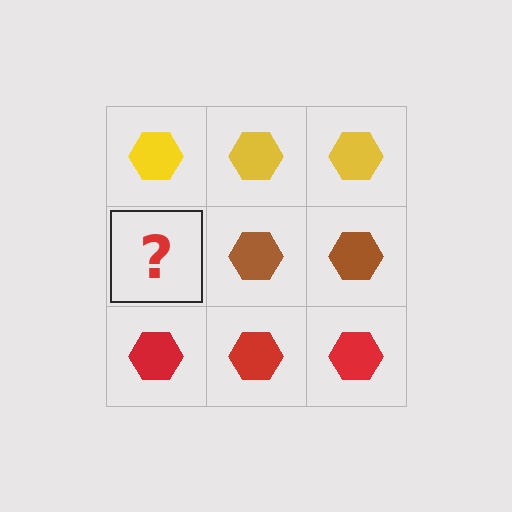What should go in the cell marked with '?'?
The missing cell should contain a brown hexagon.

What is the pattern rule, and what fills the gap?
The rule is that each row has a consistent color. The gap should be filled with a brown hexagon.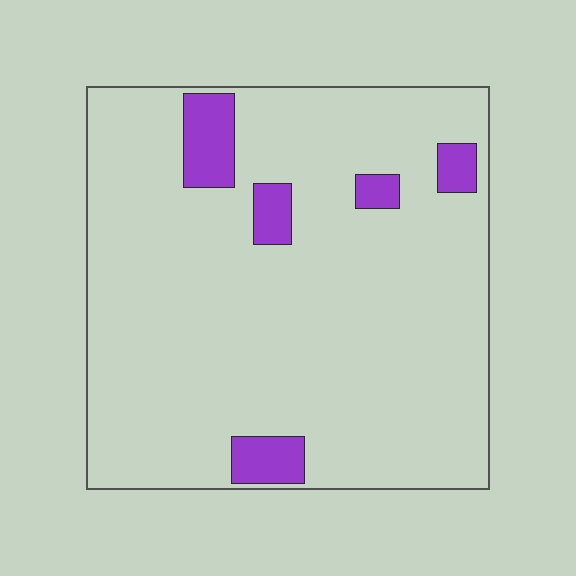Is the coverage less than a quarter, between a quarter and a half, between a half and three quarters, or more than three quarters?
Less than a quarter.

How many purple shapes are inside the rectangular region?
5.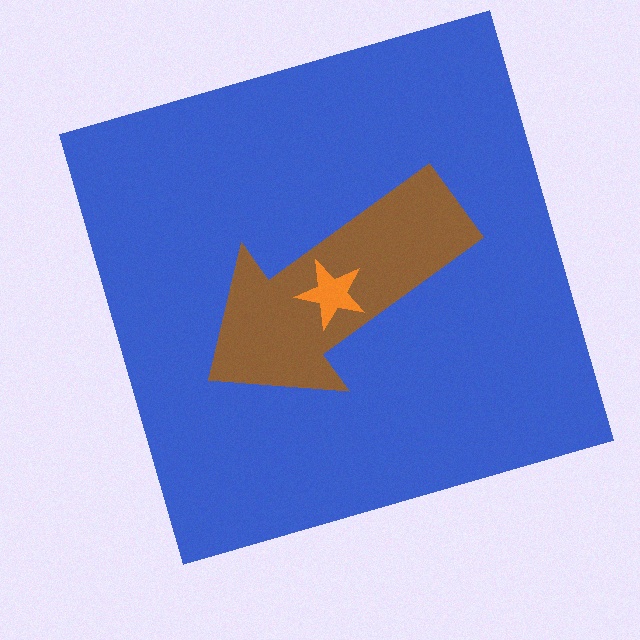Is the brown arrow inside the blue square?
Yes.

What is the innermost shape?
The orange star.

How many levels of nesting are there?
3.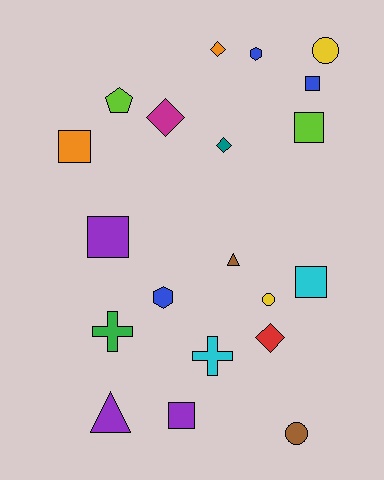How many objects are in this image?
There are 20 objects.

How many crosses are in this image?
There are 2 crosses.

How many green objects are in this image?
There is 1 green object.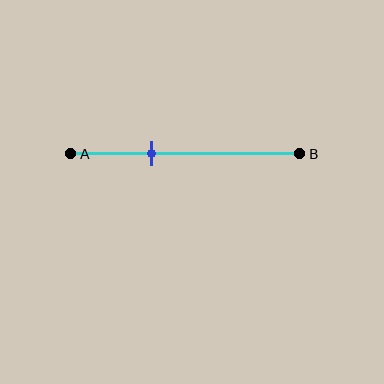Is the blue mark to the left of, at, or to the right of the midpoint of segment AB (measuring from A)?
The blue mark is to the left of the midpoint of segment AB.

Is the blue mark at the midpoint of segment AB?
No, the mark is at about 35% from A, not at the 50% midpoint.